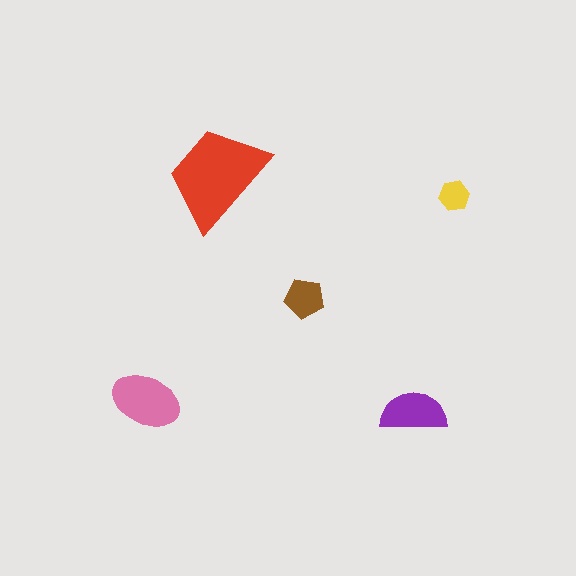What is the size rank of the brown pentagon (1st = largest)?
4th.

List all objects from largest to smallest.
The red trapezoid, the pink ellipse, the purple semicircle, the brown pentagon, the yellow hexagon.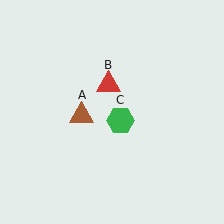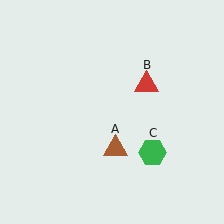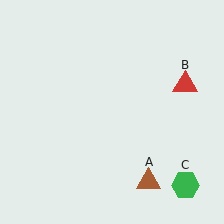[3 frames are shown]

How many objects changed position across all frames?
3 objects changed position: brown triangle (object A), red triangle (object B), green hexagon (object C).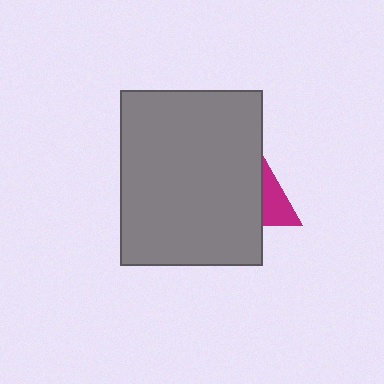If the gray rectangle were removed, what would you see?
You would see the complete magenta triangle.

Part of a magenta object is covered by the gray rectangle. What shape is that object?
It is a triangle.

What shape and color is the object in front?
The object in front is a gray rectangle.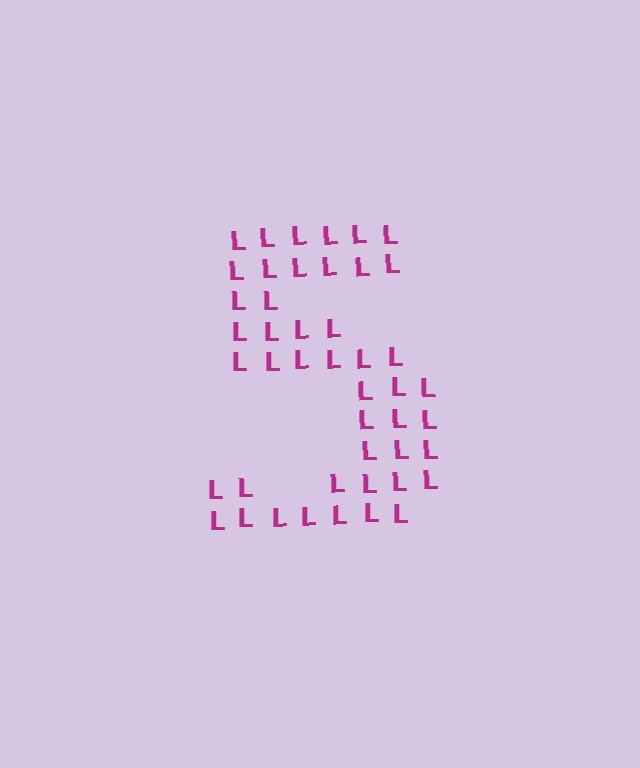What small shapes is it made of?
It is made of small letter L's.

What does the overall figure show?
The overall figure shows the digit 5.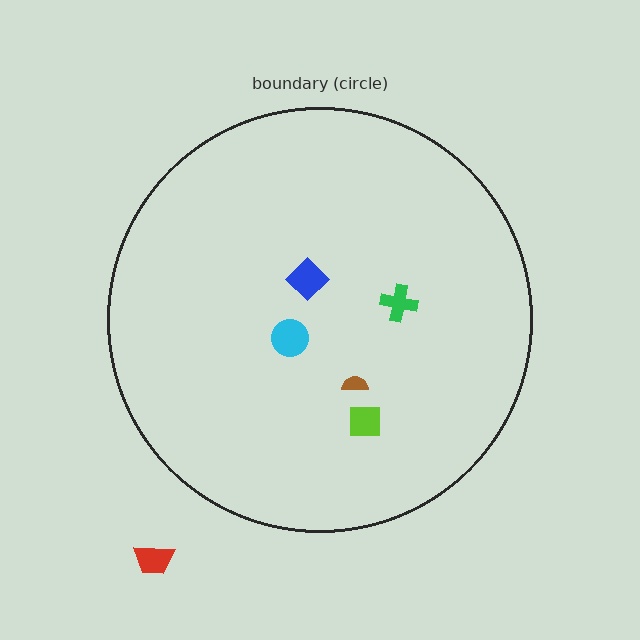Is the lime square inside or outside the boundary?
Inside.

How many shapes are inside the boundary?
5 inside, 1 outside.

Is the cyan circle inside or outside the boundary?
Inside.